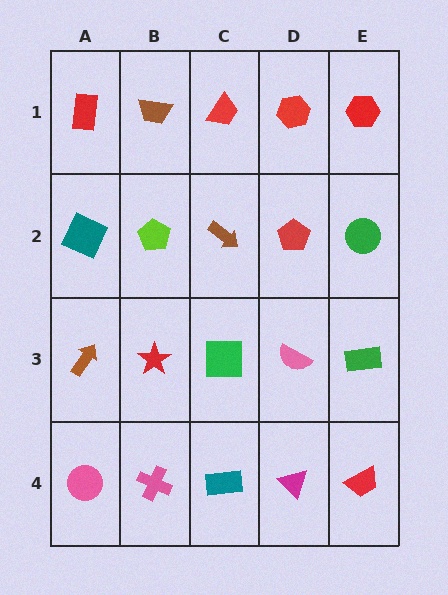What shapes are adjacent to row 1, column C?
A brown arrow (row 2, column C), a brown trapezoid (row 1, column B), a red hexagon (row 1, column D).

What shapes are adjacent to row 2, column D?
A red hexagon (row 1, column D), a pink semicircle (row 3, column D), a brown arrow (row 2, column C), a green circle (row 2, column E).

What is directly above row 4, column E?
A green rectangle.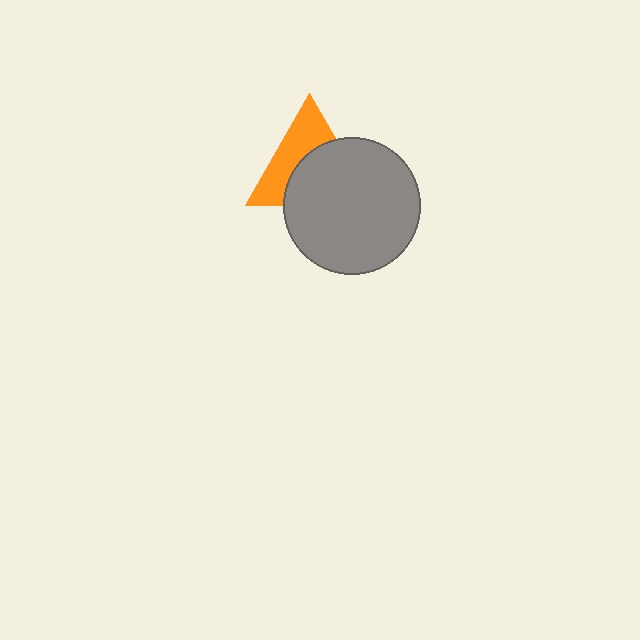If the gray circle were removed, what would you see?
You would see the complete orange triangle.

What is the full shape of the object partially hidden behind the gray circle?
The partially hidden object is an orange triangle.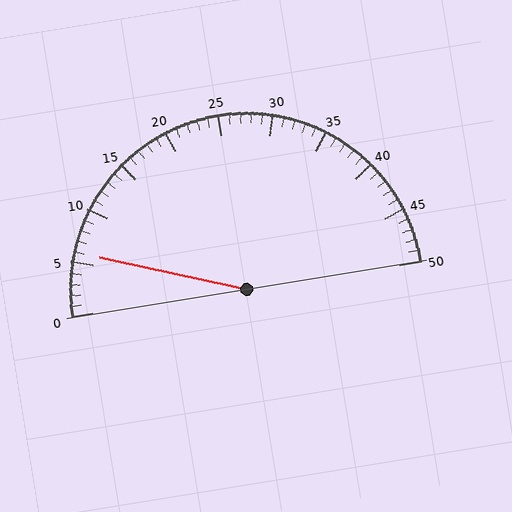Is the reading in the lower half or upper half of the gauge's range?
The reading is in the lower half of the range (0 to 50).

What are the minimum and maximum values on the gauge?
The gauge ranges from 0 to 50.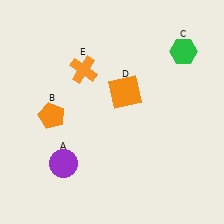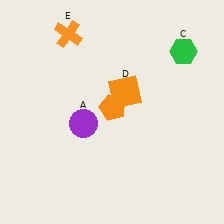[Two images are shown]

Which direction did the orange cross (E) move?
The orange cross (E) moved up.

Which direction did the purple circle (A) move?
The purple circle (A) moved up.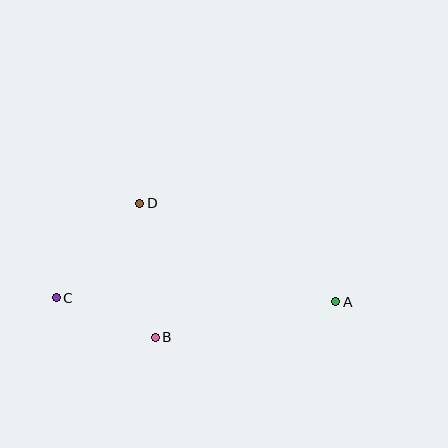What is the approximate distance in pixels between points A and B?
The distance between A and B is approximately 184 pixels.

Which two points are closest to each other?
Points B and C are closest to each other.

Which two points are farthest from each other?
Points A and C are farthest from each other.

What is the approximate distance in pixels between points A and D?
The distance between A and D is approximately 219 pixels.